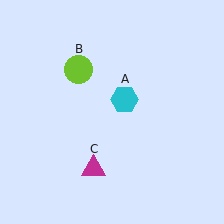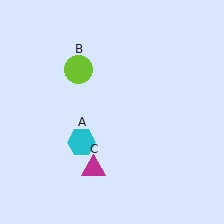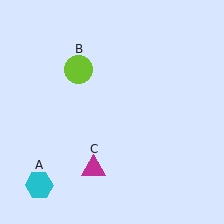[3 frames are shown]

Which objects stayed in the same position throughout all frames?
Lime circle (object B) and magenta triangle (object C) remained stationary.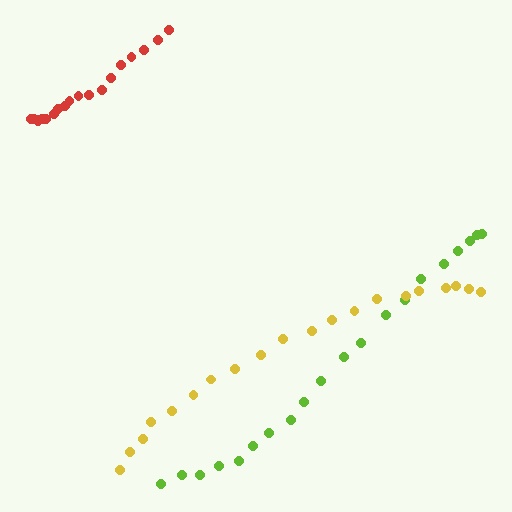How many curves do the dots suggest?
There are 3 distinct paths.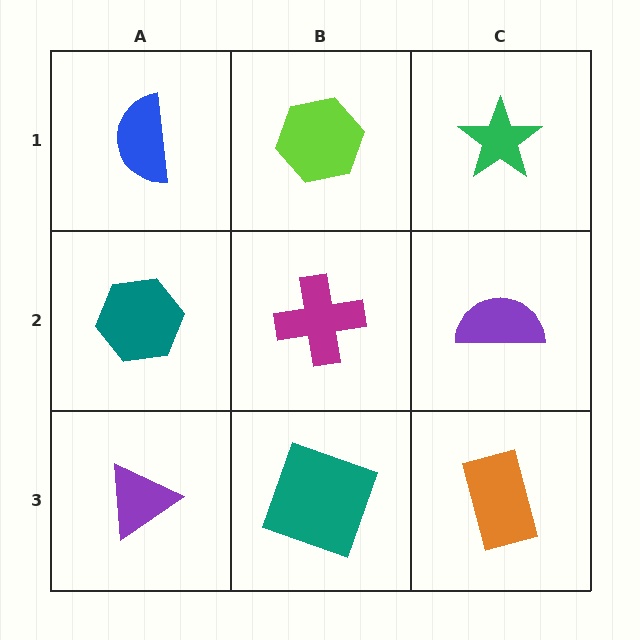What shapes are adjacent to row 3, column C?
A purple semicircle (row 2, column C), a teal square (row 3, column B).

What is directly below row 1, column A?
A teal hexagon.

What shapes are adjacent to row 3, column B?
A magenta cross (row 2, column B), a purple triangle (row 3, column A), an orange rectangle (row 3, column C).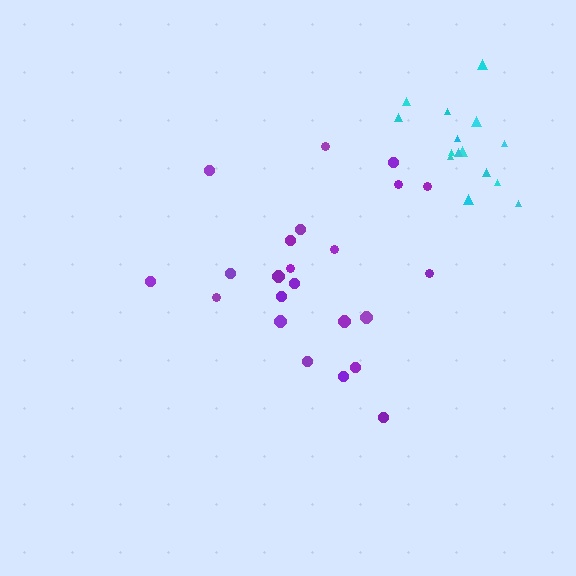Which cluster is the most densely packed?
Cyan.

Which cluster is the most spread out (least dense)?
Purple.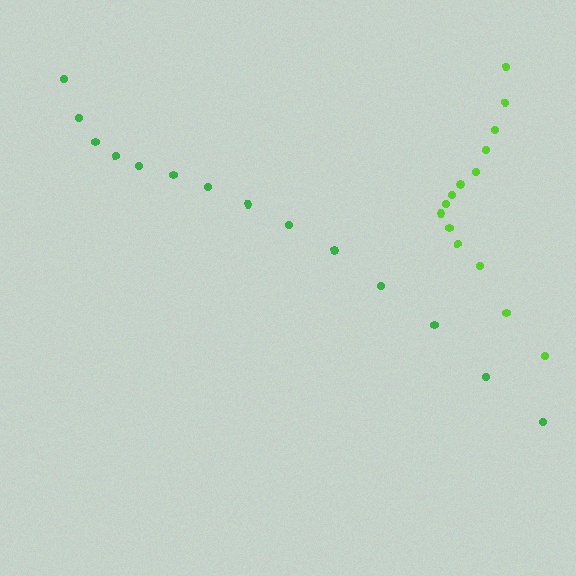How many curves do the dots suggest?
There are 2 distinct paths.